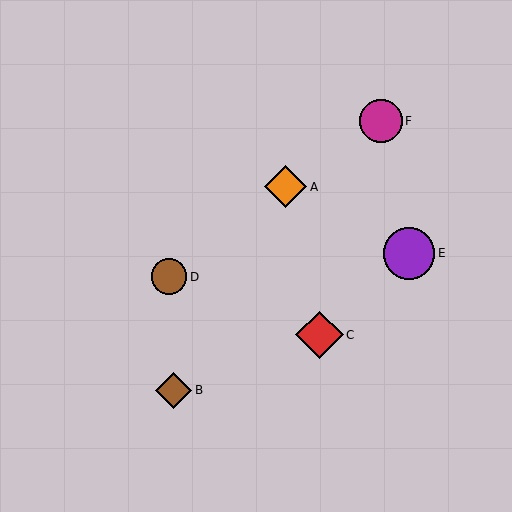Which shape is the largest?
The purple circle (labeled E) is the largest.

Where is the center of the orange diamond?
The center of the orange diamond is at (285, 187).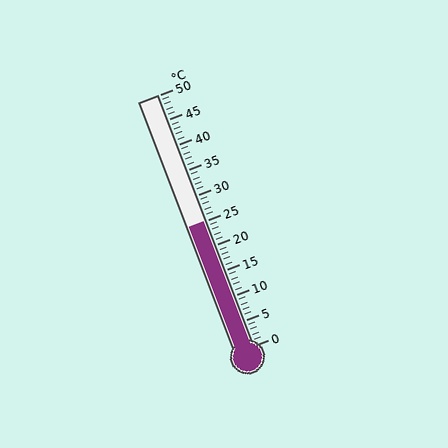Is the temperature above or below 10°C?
The temperature is above 10°C.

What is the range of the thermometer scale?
The thermometer scale ranges from 0°C to 50°C.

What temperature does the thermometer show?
The thermometer shows approximately 25°C.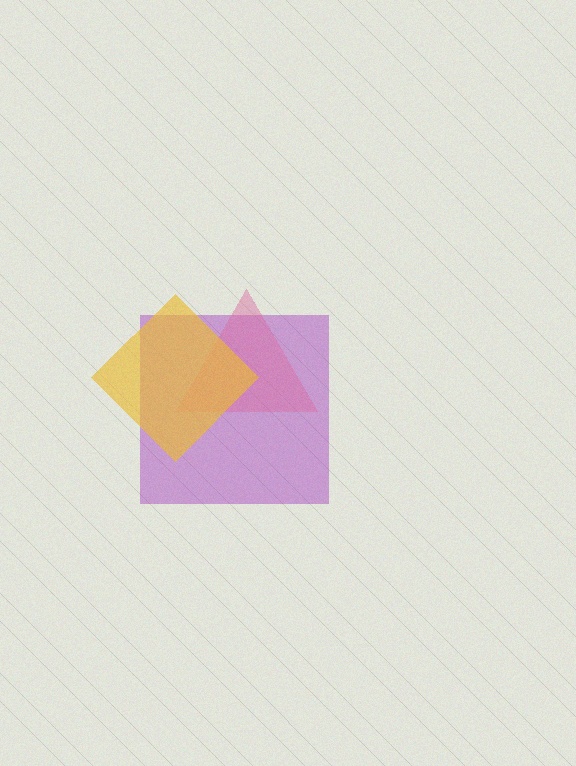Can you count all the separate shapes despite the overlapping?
Yes, there are 3 separate shapes.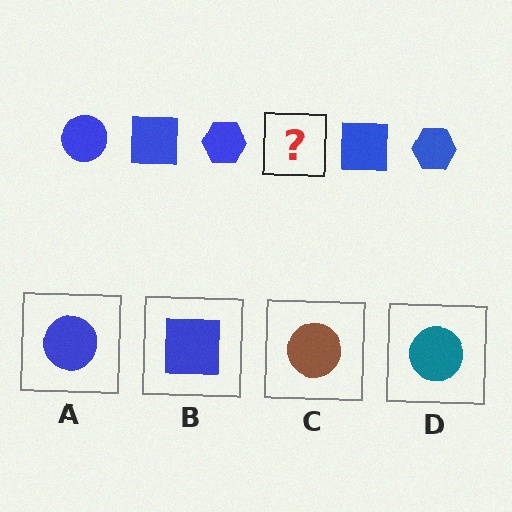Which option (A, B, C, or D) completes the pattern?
A.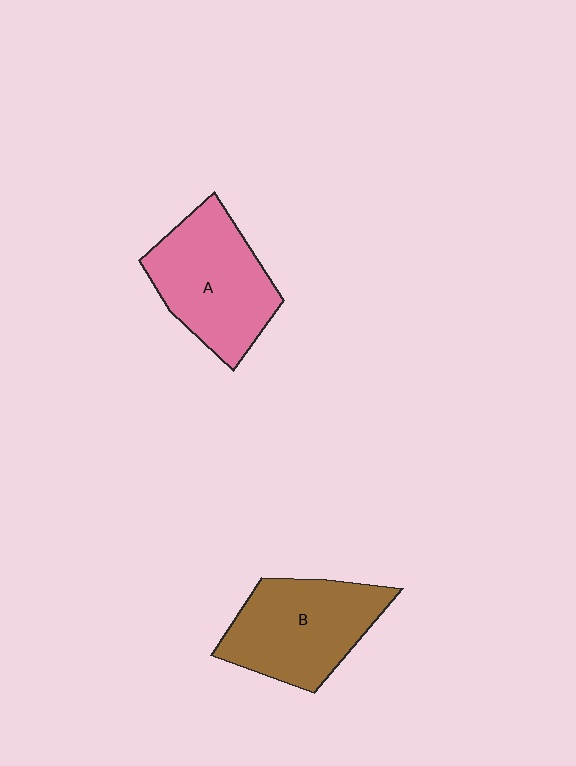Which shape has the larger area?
Shape A (pink).